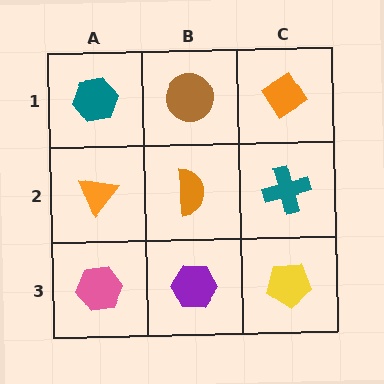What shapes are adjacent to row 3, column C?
A teal cross (row 2, column C), a purple hexagon (row 3, column B).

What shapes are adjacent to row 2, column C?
An orange diamond (row 1, column C), a yellow pentagon (row 3, column C), an orange semicircle (row 2, column B).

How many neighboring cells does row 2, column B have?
4.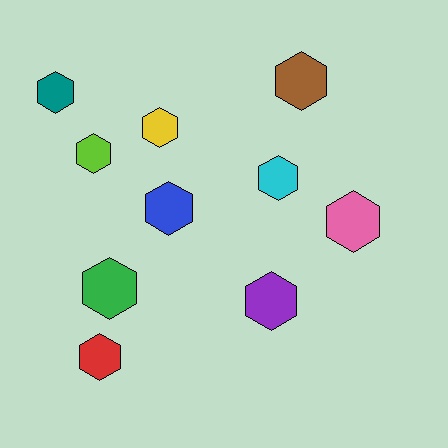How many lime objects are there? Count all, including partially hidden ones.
There is 1 lime object.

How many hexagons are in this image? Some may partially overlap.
There are 10 hexagons.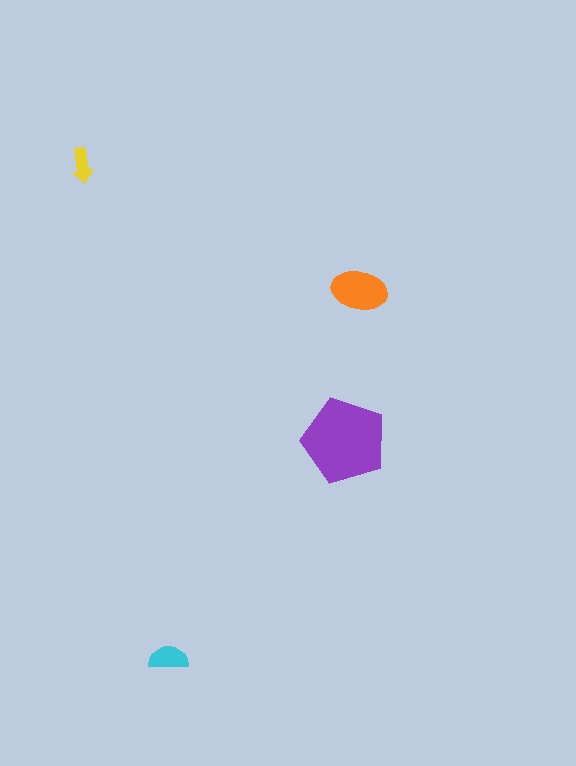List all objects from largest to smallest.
The purple pentagon, the orange ellipse, the cyan semicircle, the yellow arrow.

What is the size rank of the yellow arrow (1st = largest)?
4th.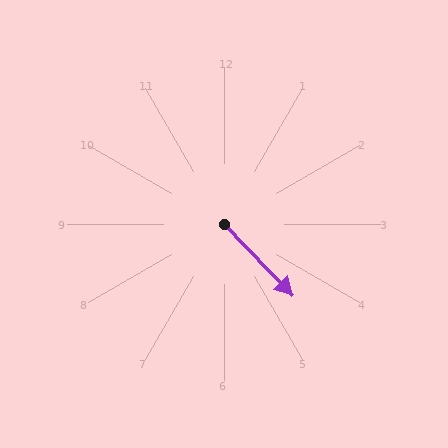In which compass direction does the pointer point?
Southeast.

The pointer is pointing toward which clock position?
Roughly 5 o'clock.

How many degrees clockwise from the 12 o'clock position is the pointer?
Approximately 136 degrees.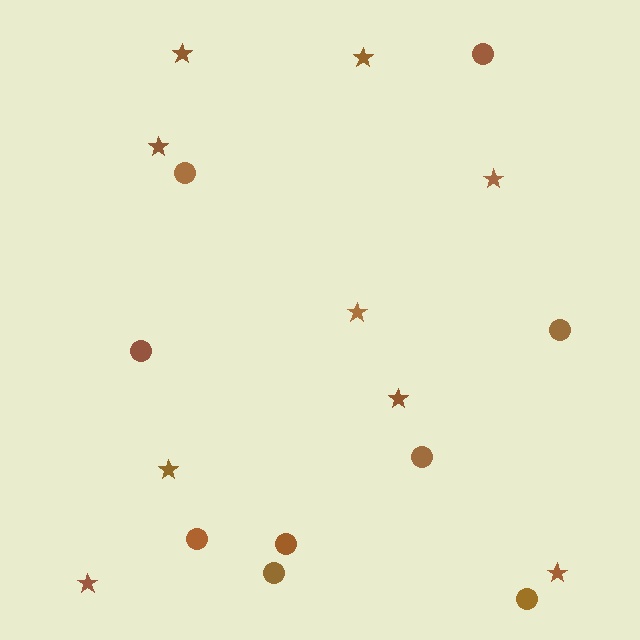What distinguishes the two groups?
There are 2 groups: one group of stars (9) and one group of circles (9).